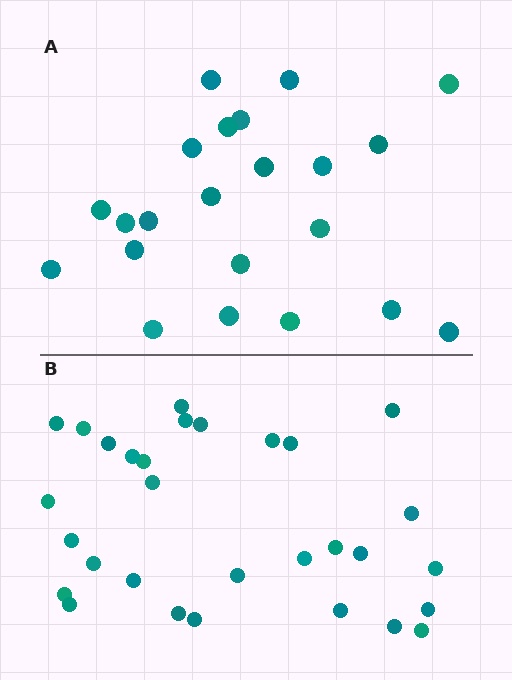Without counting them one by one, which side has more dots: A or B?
Region B (the bottom region) has more dots.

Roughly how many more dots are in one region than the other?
Region B has roughly 8 or so more dots than region A.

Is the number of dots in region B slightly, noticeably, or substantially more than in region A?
Region B has noticeably more, but not dramatically so. The ratio is roughly 1.4 to 1.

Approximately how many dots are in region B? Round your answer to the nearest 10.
About 30 dots.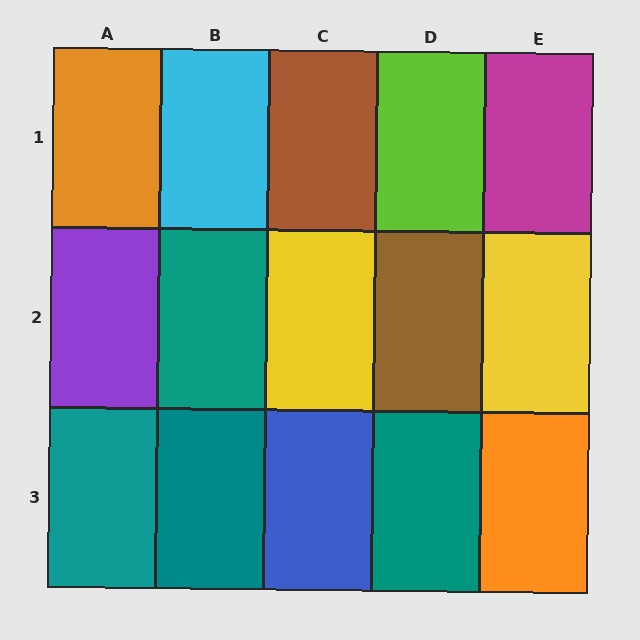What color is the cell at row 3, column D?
Teal.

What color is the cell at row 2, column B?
Teal.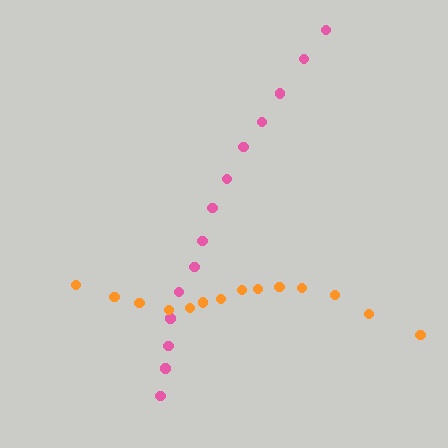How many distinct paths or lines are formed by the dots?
There are 2 distinct paths.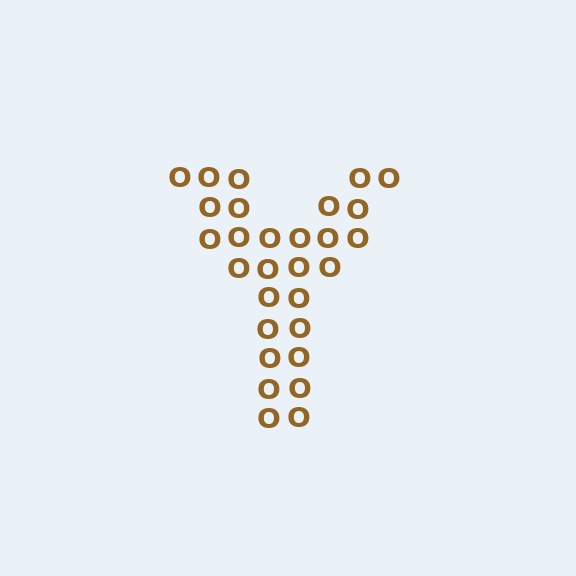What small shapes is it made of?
It is made of small letter O's.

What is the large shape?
The large shape is the letter Y.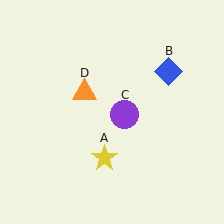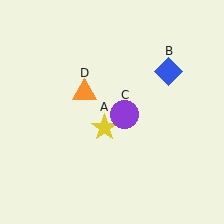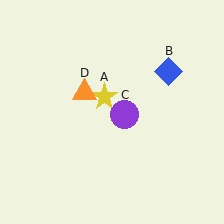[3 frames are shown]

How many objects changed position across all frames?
1 object changed position: yellow star (object A).